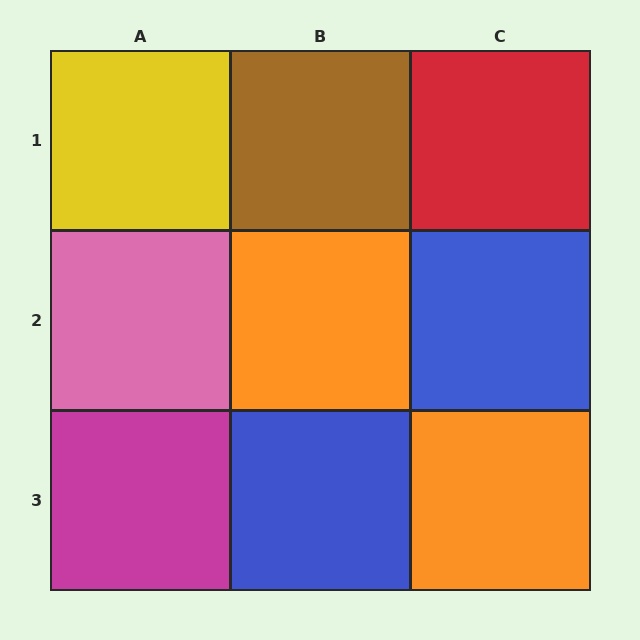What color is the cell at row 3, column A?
Magenta.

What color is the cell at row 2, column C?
Blue.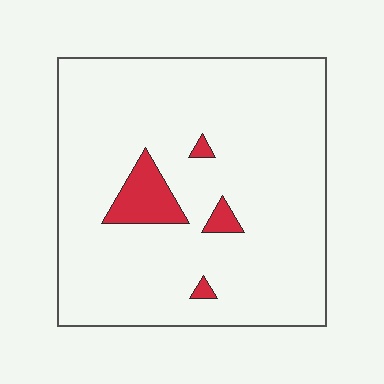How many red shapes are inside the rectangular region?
4.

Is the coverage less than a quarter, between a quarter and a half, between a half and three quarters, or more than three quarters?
Less than a quarter.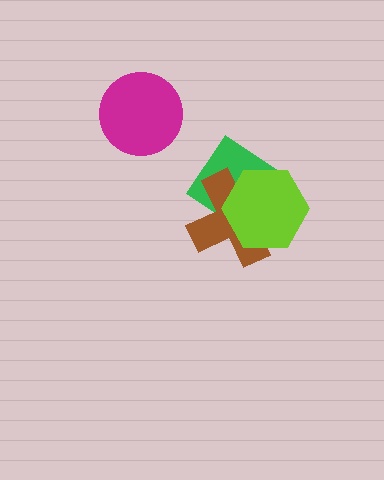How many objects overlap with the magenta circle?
0 objects overlap with the magenta circle.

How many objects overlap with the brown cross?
2 objects overlap with the brown cross.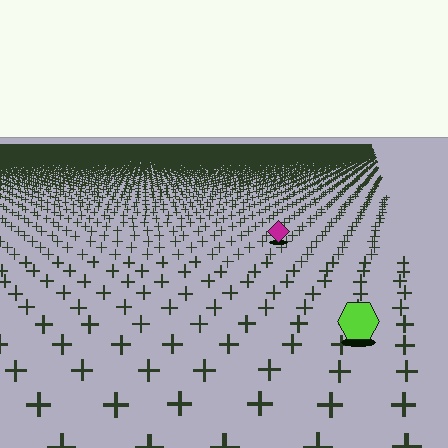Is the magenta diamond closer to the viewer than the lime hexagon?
No. The lime hexagon is closer — you can tell from the texture gradient: the ground texture is coarser near it.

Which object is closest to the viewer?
The lime hexagon is closest. The texture marks near it are larger and more spread out.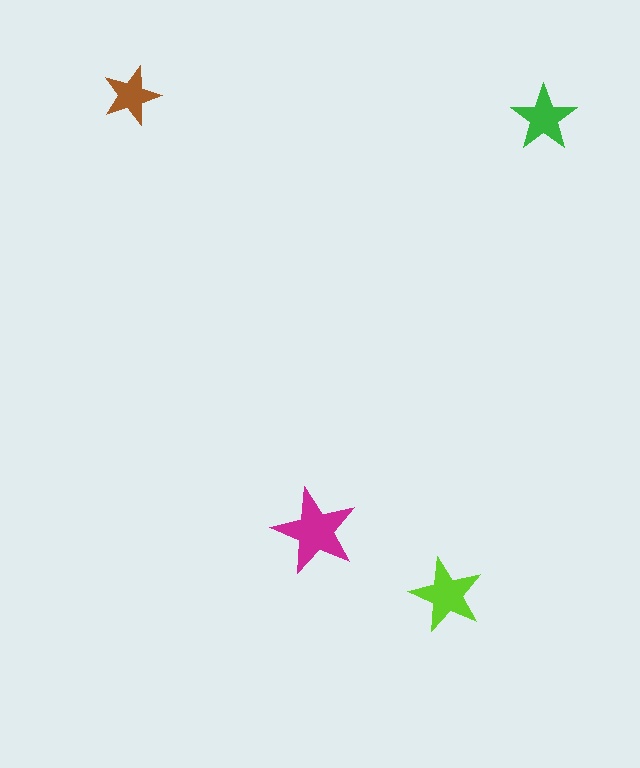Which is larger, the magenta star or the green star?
The magenta one.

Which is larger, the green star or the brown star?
The green one.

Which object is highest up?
The brown star is topmost.